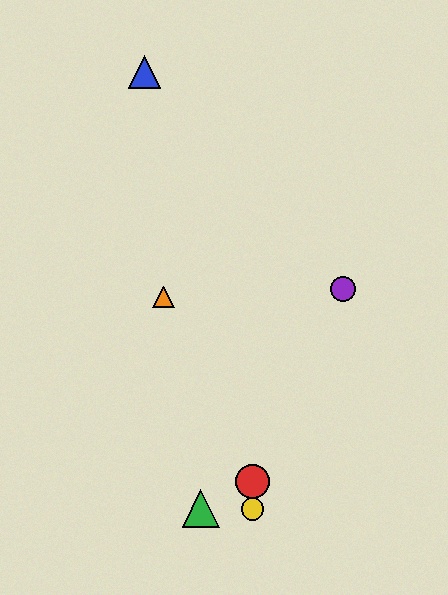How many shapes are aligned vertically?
2 shapes (the red circle, the yellow circle) are aligned vertically.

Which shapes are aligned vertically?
The red circle, the yellow circle are aligned vertically.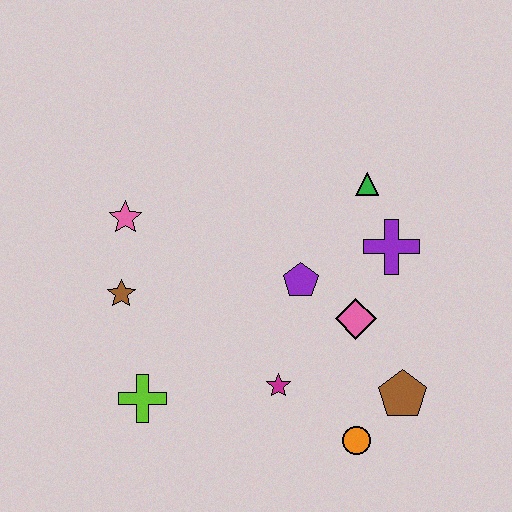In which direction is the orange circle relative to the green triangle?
The orange circle is below the green triangle.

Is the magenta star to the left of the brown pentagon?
Yes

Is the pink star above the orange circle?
Yes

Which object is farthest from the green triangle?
The lime cross is farthest from the green triangle.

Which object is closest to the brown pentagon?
The orange circle is closest to the brown pentagon.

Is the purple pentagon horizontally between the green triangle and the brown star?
Yes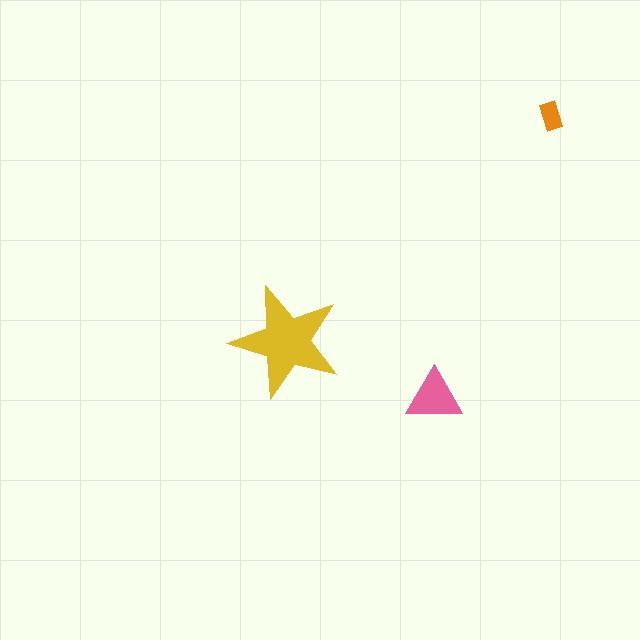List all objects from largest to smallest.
The yellow star, the pink triangle, the orange rectangle.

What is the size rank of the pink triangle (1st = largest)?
2nd.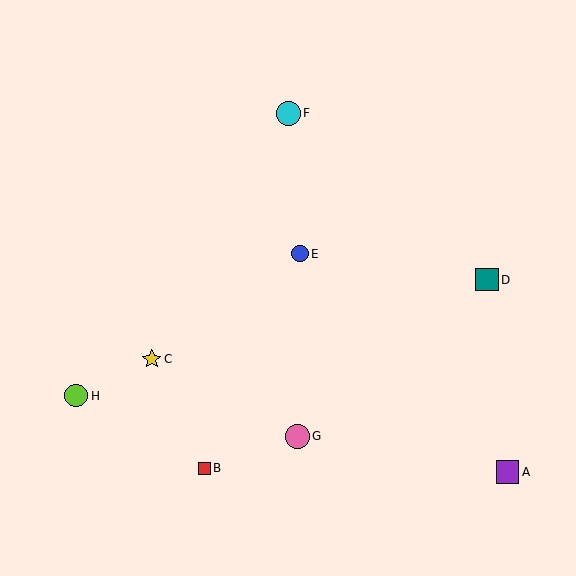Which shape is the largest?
The pink circle (labeled G) is the largest.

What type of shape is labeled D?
Shape D is a teal square.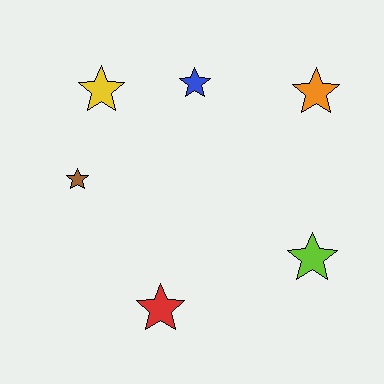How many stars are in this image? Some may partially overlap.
There are 6 stars.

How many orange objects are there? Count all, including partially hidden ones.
There is 1 orange object.